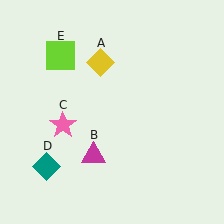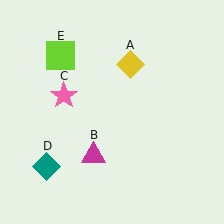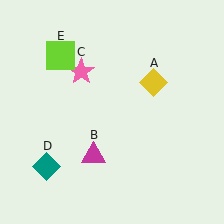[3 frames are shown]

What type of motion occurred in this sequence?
The yellow diamond (object A), pink star (object C) rotated clockwise around the center of the scene.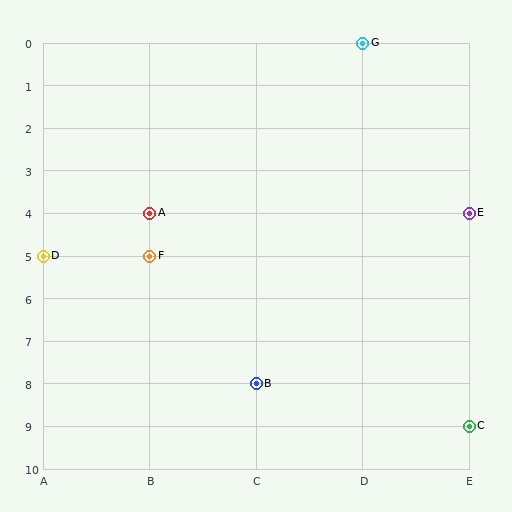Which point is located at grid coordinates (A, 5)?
Point D is at (A, 5).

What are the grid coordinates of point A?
Point A is at grid coordinates (B, 4).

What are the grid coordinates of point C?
Point C is at grid coordinates (E, 9).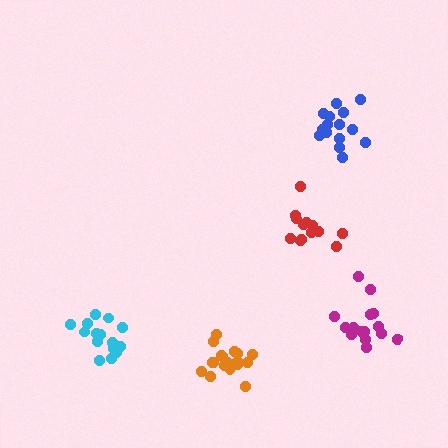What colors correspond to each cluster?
The clusters are colored: red, magenta, cyan, orange, blue.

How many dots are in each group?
Group 1: 13 dots, Group 2: 15 dots, Group 3: 15 dots, Group 4: 18 dots, Group 5: 15 dots (76 total).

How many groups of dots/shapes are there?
There are 5 groups.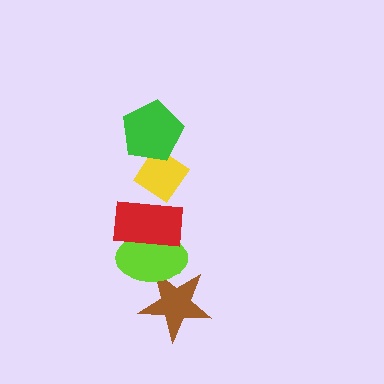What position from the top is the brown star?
The brown star is 5th from the top.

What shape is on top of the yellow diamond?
The green pentagon is on top of the yellow diamond.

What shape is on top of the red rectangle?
The yellow diamond is on top of the red rectangle.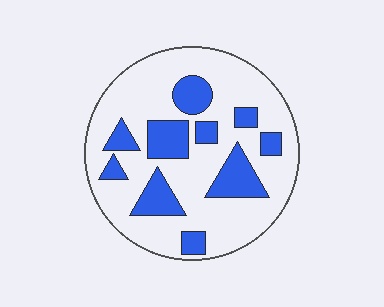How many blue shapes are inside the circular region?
10.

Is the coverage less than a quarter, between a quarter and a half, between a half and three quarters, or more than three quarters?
Between a quarter and a half.